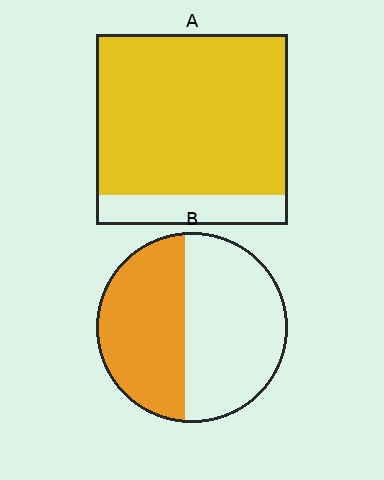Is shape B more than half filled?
No.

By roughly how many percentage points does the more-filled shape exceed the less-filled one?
By roughly 40 percentage points (A over B).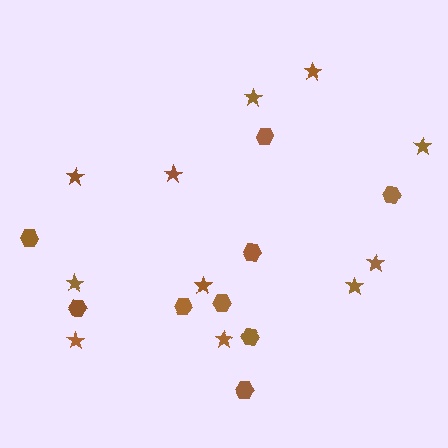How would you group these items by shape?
There are 2 groups: one group of hexagons (9) and one group of stars (11).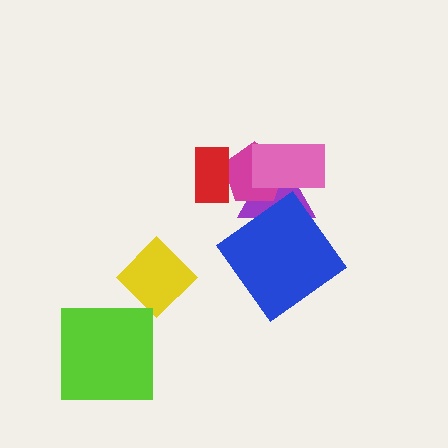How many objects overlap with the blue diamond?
1 object overlaps with the blue diamond.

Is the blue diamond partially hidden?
No, no other shape covers it.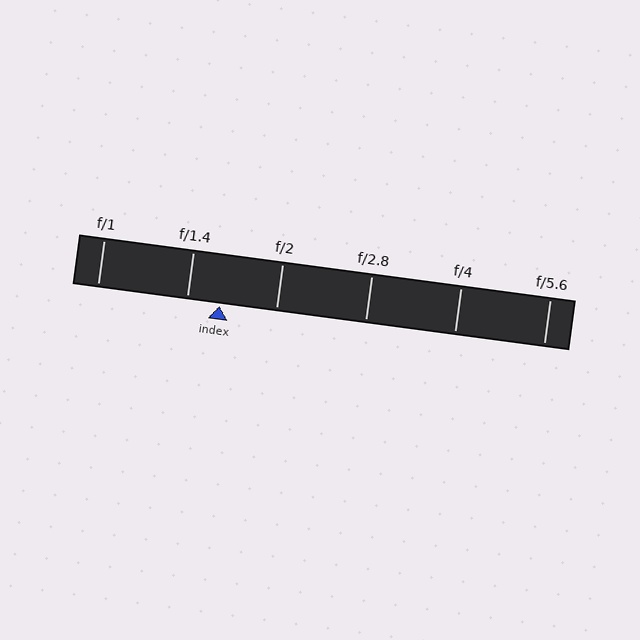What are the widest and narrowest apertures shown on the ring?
The widest aperture shown is f/1 and the narrowest is f/5.6.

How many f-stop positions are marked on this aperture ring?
There are 6 f-stop positions marked.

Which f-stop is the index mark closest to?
The index mark is closest to f/1.4.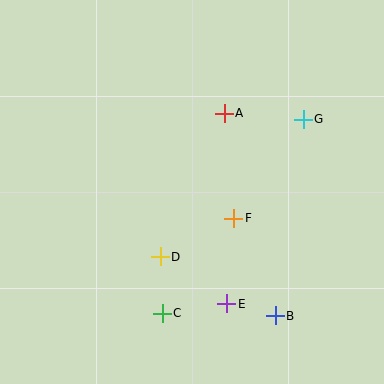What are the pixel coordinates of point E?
Point E is at (227, 304).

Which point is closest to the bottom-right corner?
Point B is closest to the bottom-right corner.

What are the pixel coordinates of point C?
Point C is at (162, 313).